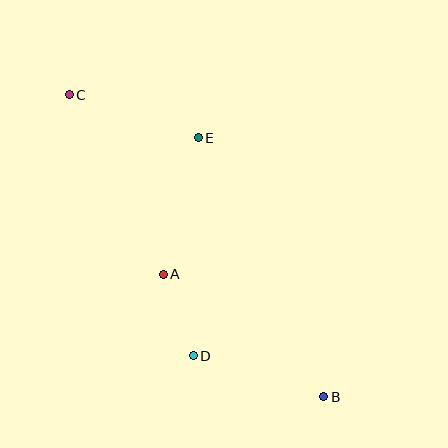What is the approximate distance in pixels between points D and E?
The distance between D and E is approximately 218 pixels.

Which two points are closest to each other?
Points A and D are closest to each other.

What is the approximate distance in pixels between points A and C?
The distance between A and C is approximately 203 pixels.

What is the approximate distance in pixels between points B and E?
The distance between B and E is approximately 288 pixels.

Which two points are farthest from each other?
Points B and C are farthest from each other.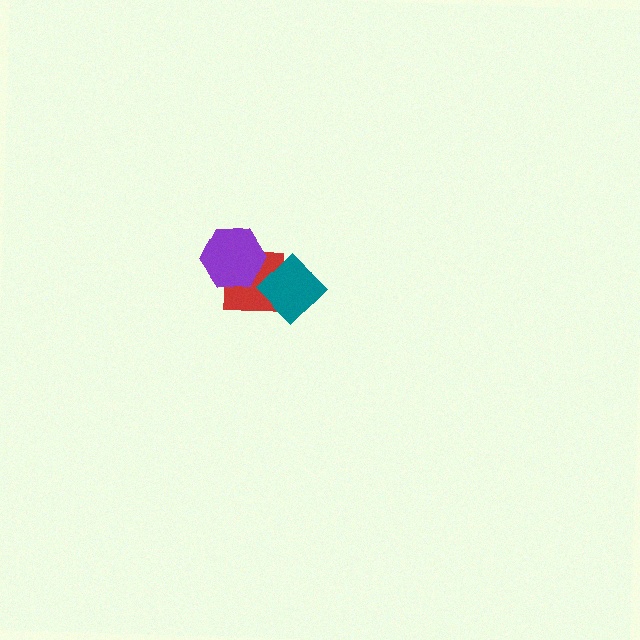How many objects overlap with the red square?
2 objects overlap with the red square.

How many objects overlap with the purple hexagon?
1 object overlaps with the purple hexagon.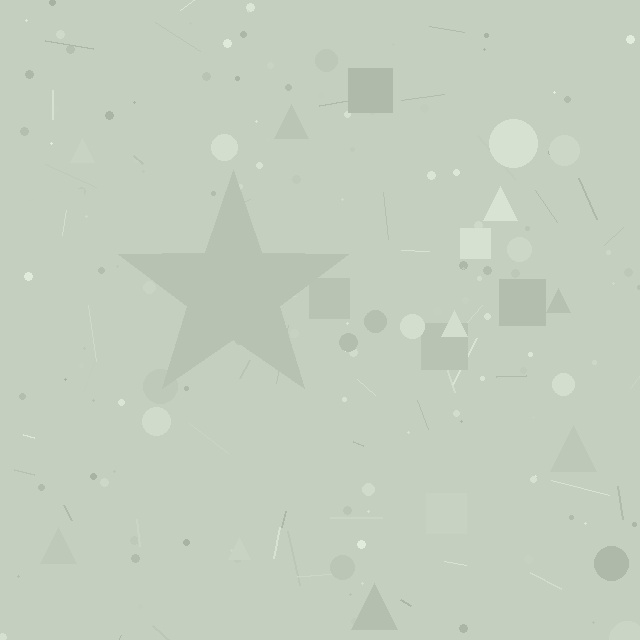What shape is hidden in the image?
A star is hidden in the image.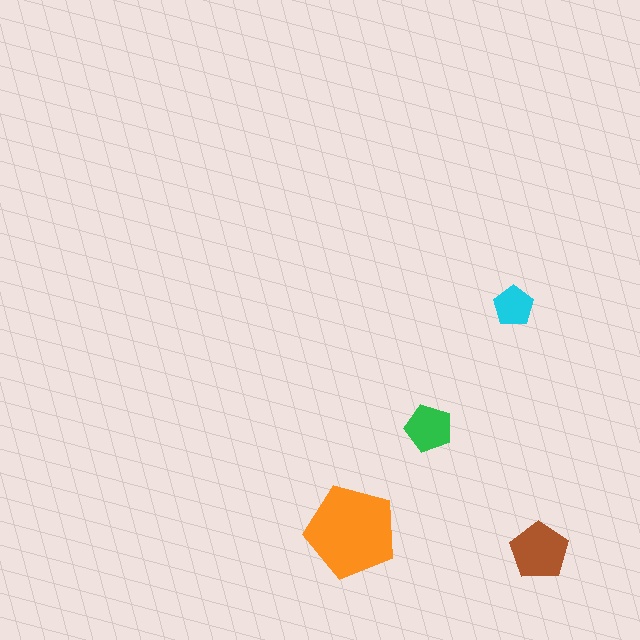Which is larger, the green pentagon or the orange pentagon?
The orange one.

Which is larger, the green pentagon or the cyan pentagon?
The green one.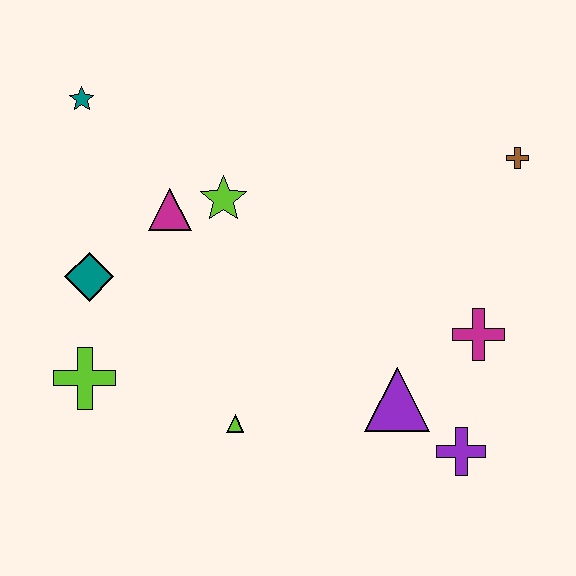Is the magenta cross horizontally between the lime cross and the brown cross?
Yes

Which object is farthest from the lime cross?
The brown cross is farthest from the lime cross.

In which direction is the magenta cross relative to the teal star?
The magenta cross is to the right of the teal star.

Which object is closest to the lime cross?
The teal diamond is closest to the lime cross.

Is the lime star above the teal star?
No